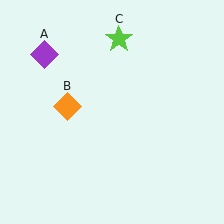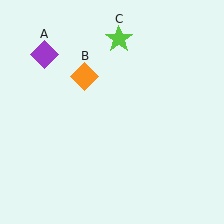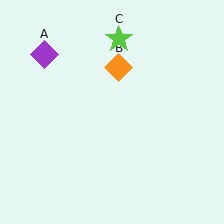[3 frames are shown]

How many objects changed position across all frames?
1 object changed position: orange diamond (object B).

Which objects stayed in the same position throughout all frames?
Purple diamond (object A) and lime star (object C) remained stationary.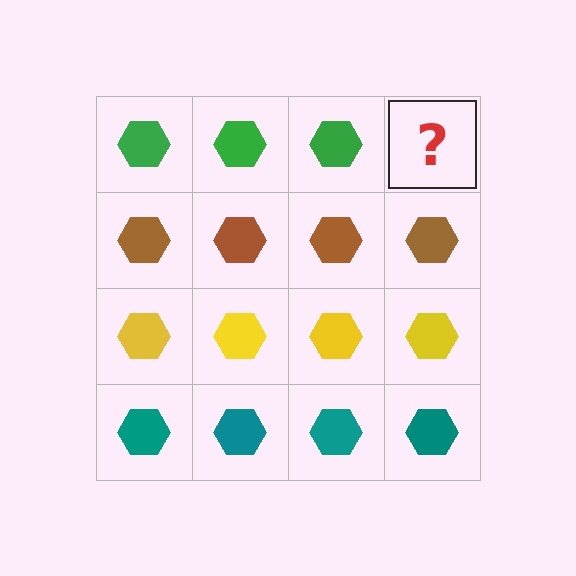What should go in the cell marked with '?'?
The missing cell should contain a green hexagon.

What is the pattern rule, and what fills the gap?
The rule is that each row has a consistent color. The gap should be filled with a green hexagon.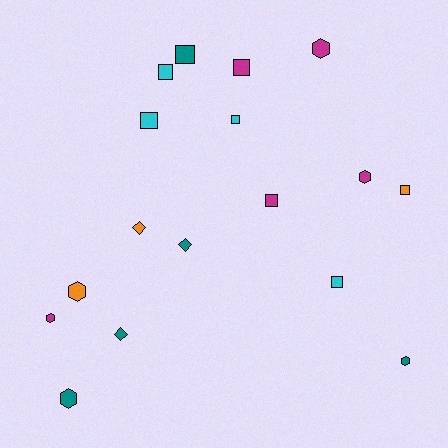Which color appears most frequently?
Teal, with 5 objects.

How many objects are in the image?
There are 17 objects.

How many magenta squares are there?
There are 2 magenta squares.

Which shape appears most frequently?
Square, with 8 objects.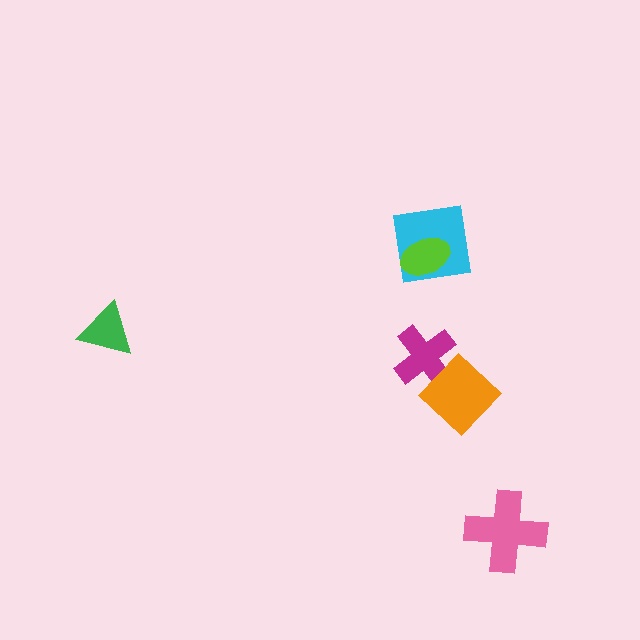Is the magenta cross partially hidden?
Yes, it is partially covered by another shape.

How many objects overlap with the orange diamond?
1 object overlaps with the orange diamond.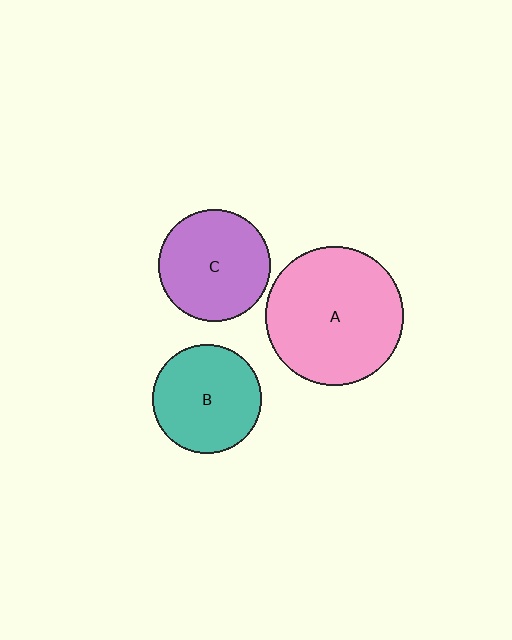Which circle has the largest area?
Circle A (pink).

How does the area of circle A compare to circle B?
Approximately 1.6 times.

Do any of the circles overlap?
No, none of the circles overlap.